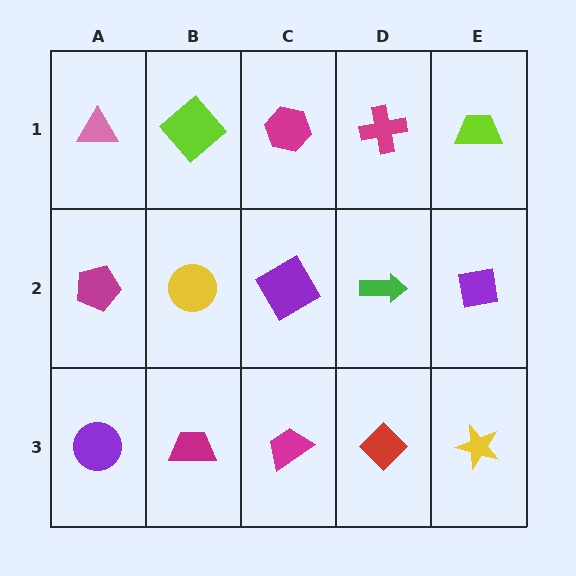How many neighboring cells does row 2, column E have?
3.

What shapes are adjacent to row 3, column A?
A magenta pentagon (row 2, column A), a magenta trapezoid (row 3, column B).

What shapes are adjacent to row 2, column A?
A pink triangle (row 1, column A), a purple circle (row 3, column A), a yellow circle (row 2, column B).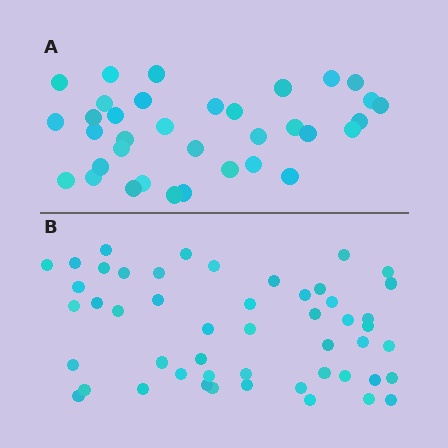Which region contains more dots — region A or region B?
Region B (the bottom region) has more dots.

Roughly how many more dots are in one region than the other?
Region B has approximately 15 more dots than region A.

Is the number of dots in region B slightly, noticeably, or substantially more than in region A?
Region B has noticeably more, but not dramatically so. The ratio is roughly 1.4 to 1.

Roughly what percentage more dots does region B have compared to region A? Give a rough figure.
About 45% more.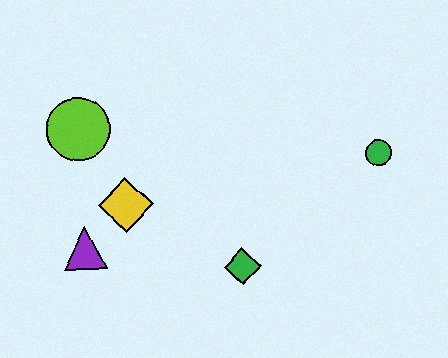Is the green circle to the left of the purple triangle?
No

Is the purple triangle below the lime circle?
Yes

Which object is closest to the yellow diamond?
The purple triangle is closest to the yellow diamond.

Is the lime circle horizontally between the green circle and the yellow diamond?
No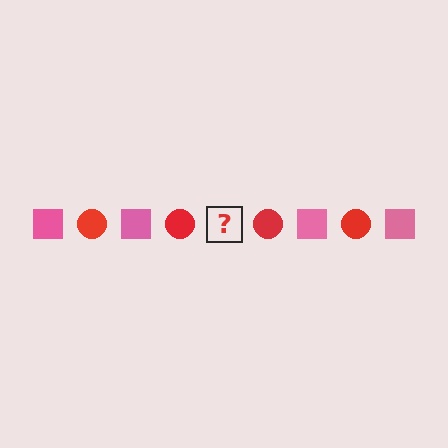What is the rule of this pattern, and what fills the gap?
The rule is that the pattern alternates between pink square and red circle. The gap should be filled with a pink square.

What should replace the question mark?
The question mark should be replaced with a pink square.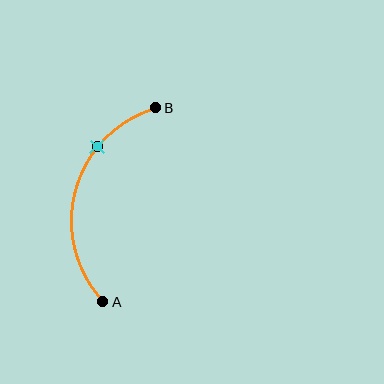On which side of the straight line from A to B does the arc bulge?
The arc bulges to the left of the straight line connecting A and B.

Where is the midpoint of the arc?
The arc midpoint is the point on the curve farthest from the straight line joining A and B. It sits to the left of that line.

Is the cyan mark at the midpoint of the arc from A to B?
No. The cyan mark lies on the arc but is closer to endpoint B. The arc midpoint would be at the point on the curve equidistant along the arc from both A and B.